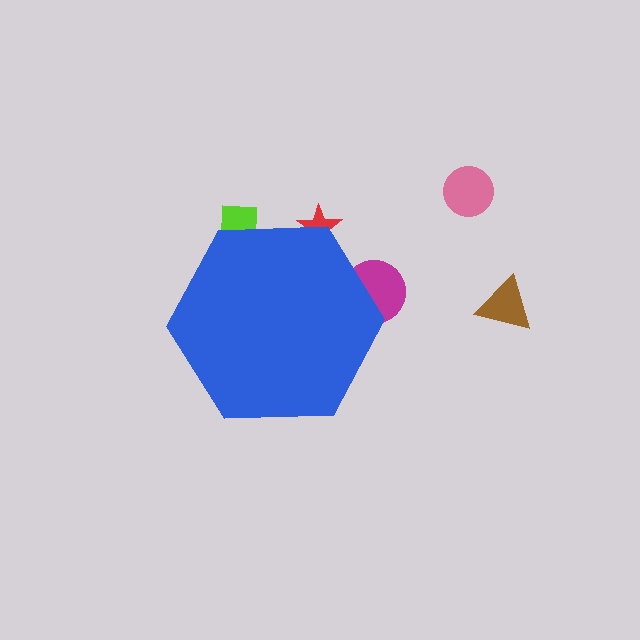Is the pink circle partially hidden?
No, the pink circle is fully visible.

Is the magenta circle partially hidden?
Yes, the magenta circle is partially hidden behind the blue hexagon.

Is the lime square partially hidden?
Yes, the lime square is partially hidden behind the blue hexagon.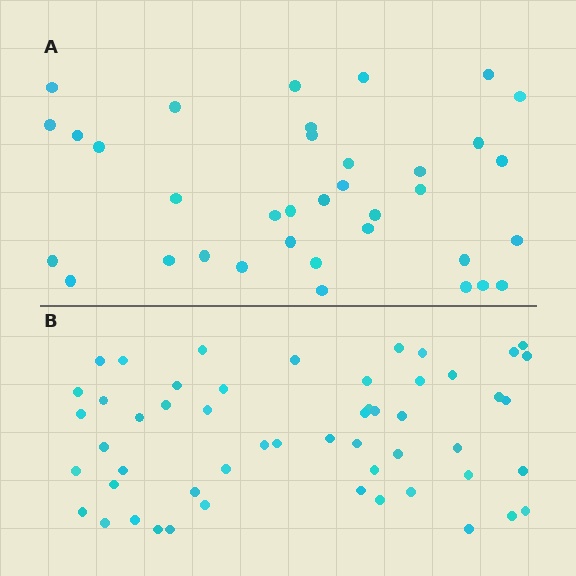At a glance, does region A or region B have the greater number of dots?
Region B (the bottom region) has more dots.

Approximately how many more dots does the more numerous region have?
Region B has approximately 15 more dots than region A.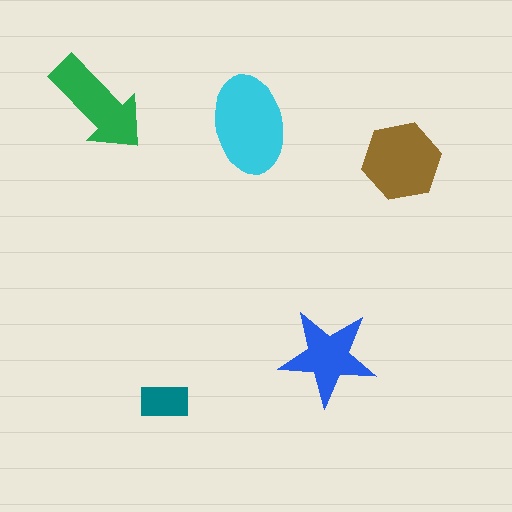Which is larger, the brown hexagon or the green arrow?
The brown hexagon.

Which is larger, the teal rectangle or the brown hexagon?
The brown hexagon.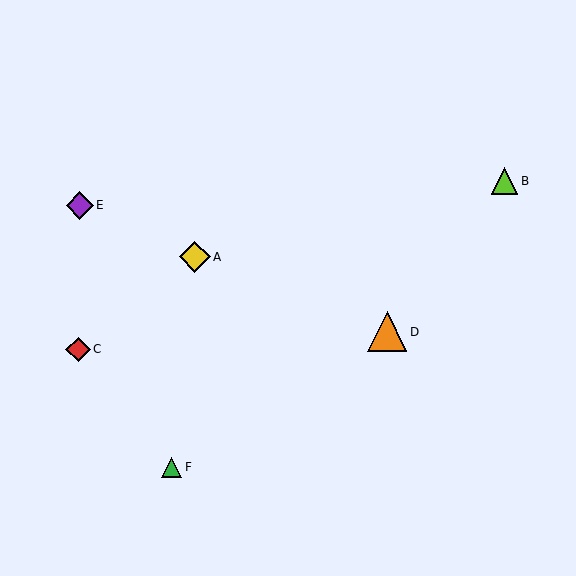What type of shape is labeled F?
Shape F is a green triangle.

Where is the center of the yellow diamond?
The center of the yellow diamond is at (195, 257).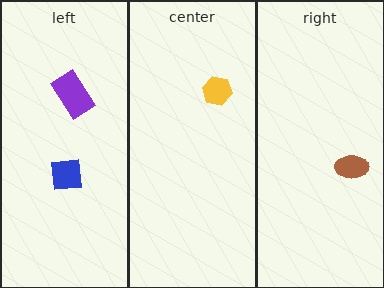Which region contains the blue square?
The left region.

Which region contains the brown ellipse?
The right region.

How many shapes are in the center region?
1.